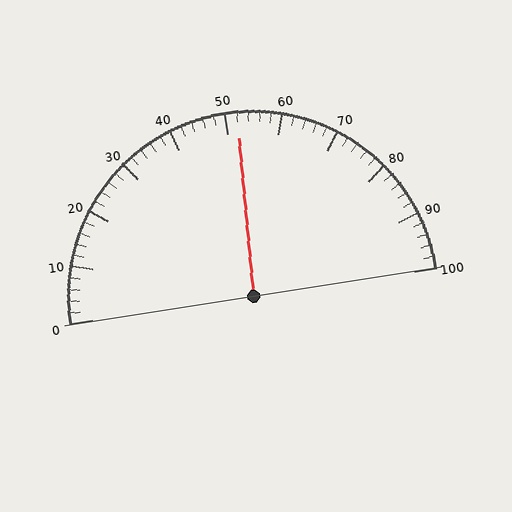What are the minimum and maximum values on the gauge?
The gauge ranges from 0 to 100.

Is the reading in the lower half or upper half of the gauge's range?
The reading is in the upper half of the range (0 to 100).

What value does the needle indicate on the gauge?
The needle indicates approximately 52.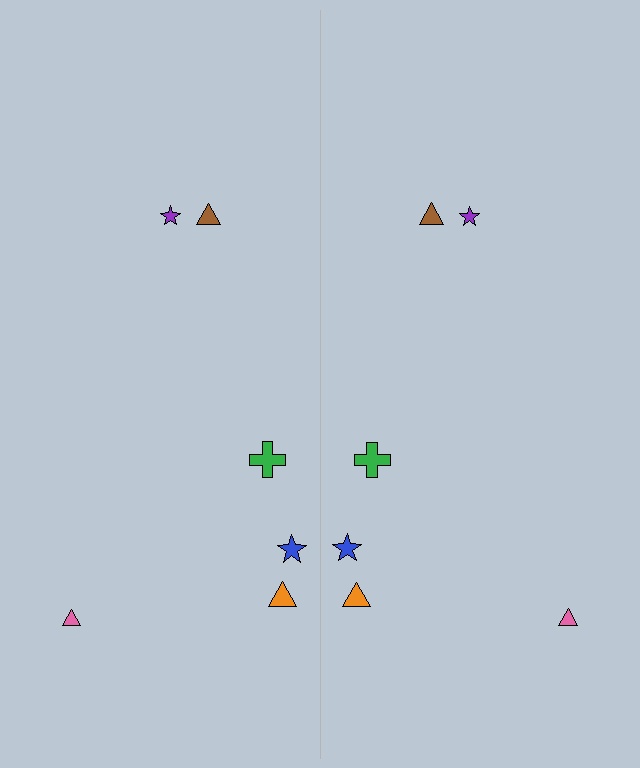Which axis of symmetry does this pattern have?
The pattern has a vertical axis of symmetry running through the center of the image.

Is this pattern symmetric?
Yes, this pattern has bilateral (reflection) symmetry.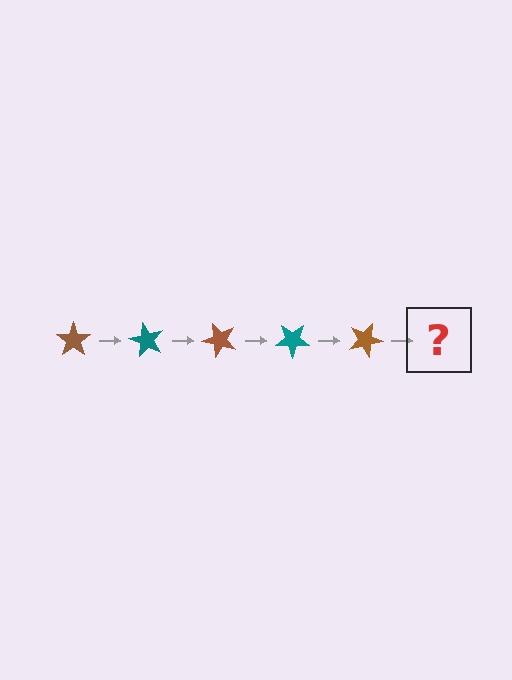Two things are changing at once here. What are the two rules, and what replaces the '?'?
The two rules are that it rotates 60 degrees each step and the color cycles through brown and teal. The '?' should be a teal star, rotated 300 degrees from the start.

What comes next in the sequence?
The next element should be a teal star, rotated 300 degrees from the start.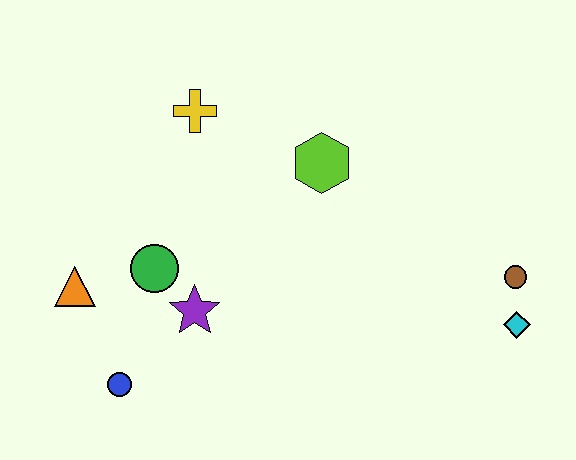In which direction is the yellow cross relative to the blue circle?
The yellow cross is above the blue circle.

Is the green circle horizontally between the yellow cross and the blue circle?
Yes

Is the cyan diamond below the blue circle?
No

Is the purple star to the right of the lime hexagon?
No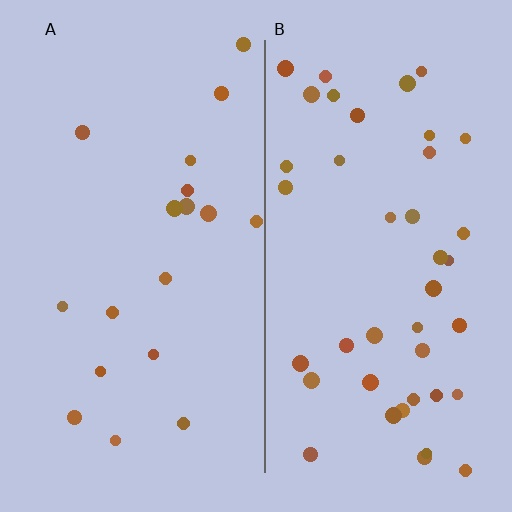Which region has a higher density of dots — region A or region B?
B (the right).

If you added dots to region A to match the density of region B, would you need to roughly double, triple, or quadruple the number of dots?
Approximately double.